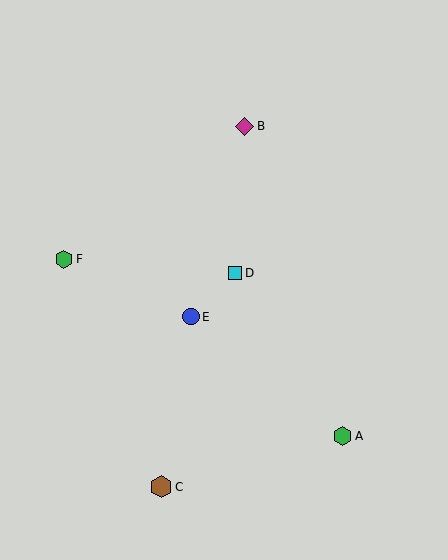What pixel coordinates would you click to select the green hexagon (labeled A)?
Click at (343, 436) to select the green hexagon A.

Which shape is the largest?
The brown hexagon (labeled C) is the largest.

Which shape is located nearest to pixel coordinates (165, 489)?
The brown hexagon (labeled C) at (161, 487) is nearest to that location.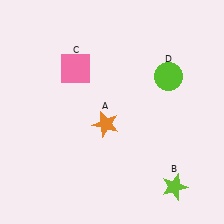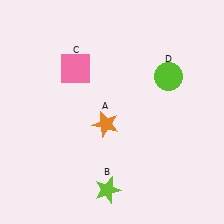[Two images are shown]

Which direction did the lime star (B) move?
The lime star (B) moved left.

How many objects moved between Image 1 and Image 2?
1 object moved between the two images.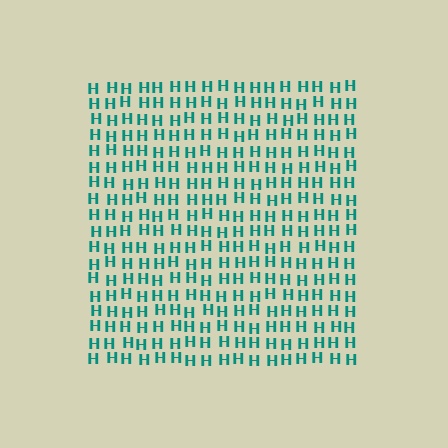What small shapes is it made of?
It is made of small letter H's.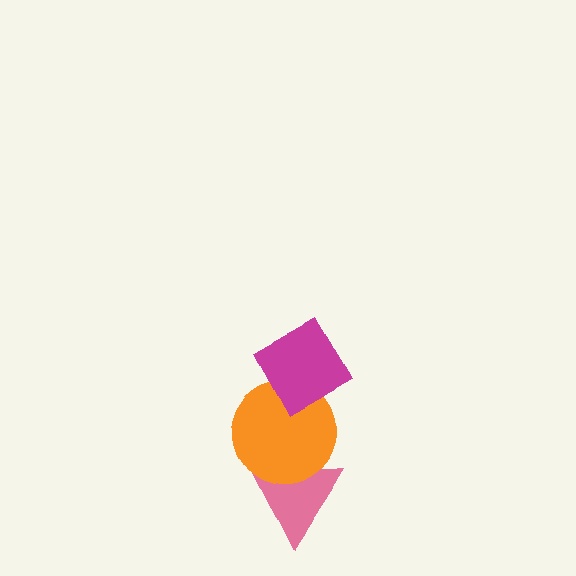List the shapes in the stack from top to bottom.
From top to bottom: the magenta diamond, the orange circle, the pink triangle.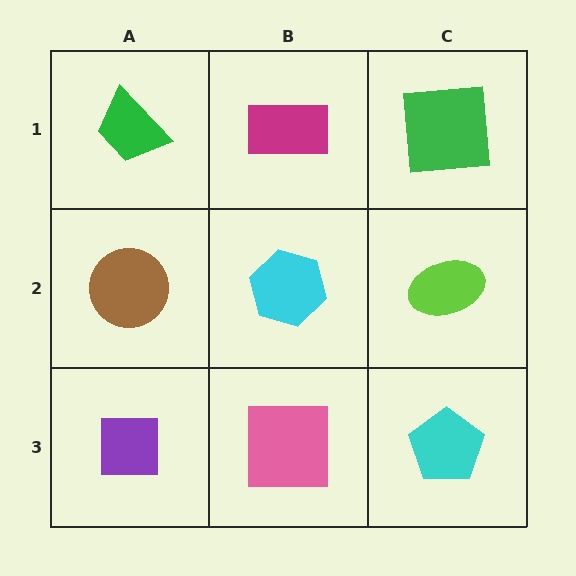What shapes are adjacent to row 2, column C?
A green square (row 1, column C), a cyan pentagon (row 3, column C), a cyan hexagon (row 2, column B).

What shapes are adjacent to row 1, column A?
A brown circle (row 2, column A), a magenta rectangle (row 1, column B).